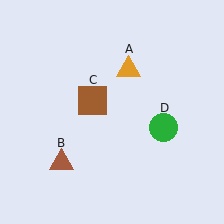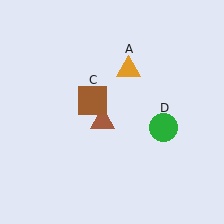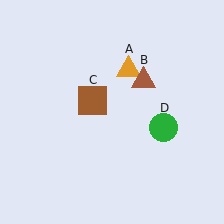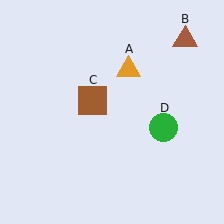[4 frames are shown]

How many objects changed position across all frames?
1 object changed position: brown triangle (object B).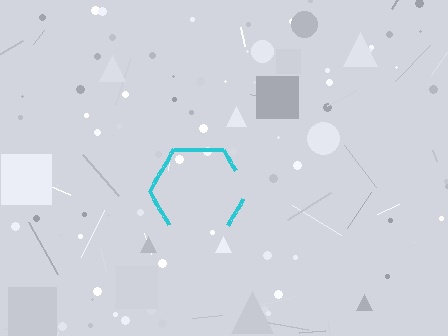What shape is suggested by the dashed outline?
The dashed outline suggests a hexagon.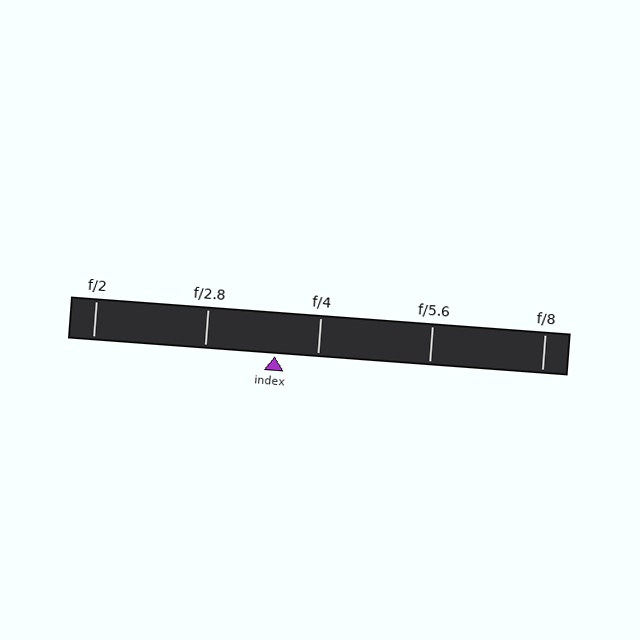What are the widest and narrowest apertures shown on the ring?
The widest aperture shown is f/2 and the narrowest is f/8.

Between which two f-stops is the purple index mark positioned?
The index mark is between f/2.8 and f/4.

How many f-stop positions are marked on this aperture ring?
There are 5 f-stop positions marked.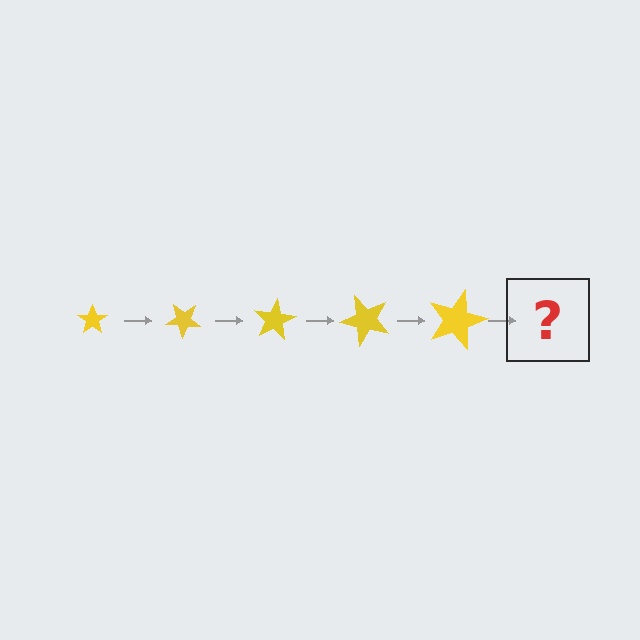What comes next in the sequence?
The next element should be a star, larger than the previous one and rotated 200 degrees from the start.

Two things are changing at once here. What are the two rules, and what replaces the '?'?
The two rules are that the star grows larger each step and it rotates 40 degrees each step. The '?' should be a star, larger than the previous one and rotated 200 degrees from the start.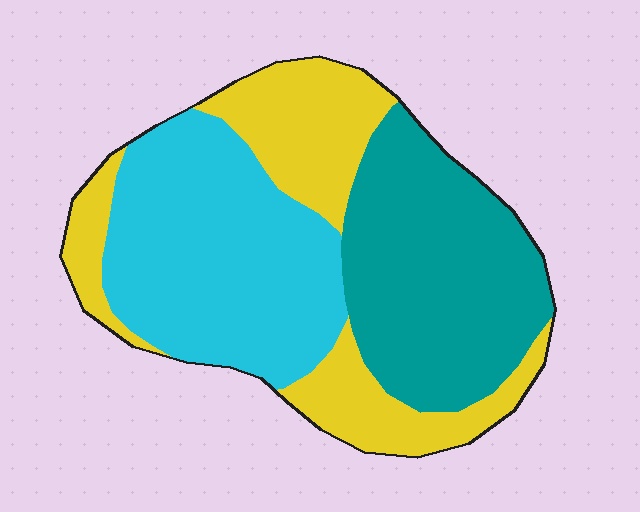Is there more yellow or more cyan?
Cyan.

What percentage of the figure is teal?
Teal takes up between a quarter and a half of the figure.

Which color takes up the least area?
Yellow, at roughly 30%.